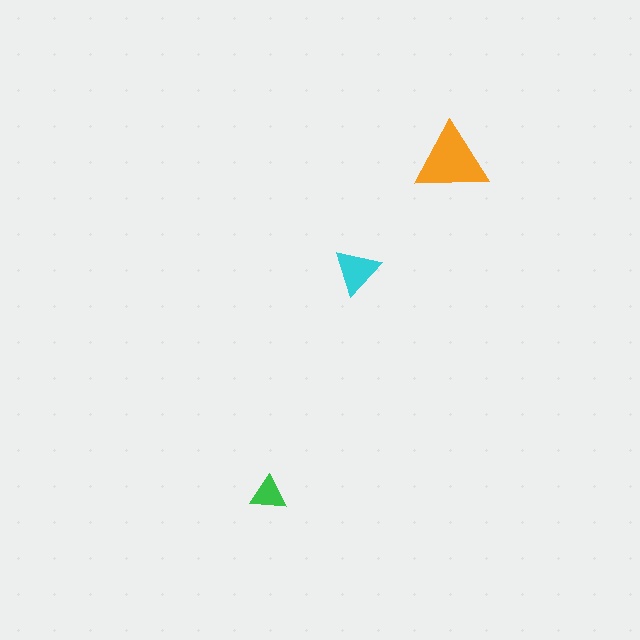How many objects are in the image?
There are 3 objects in the image.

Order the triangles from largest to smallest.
the orange one, the cyan one, the green one.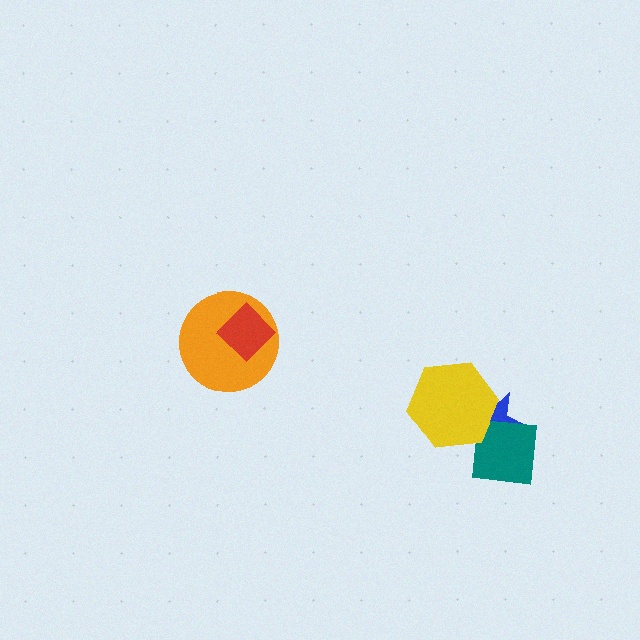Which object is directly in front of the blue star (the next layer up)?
The teal square is directly in front of the blue star.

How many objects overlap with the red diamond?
1 object overlaps with the red diamond.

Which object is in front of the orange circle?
The red diamond is in front of the orange circle.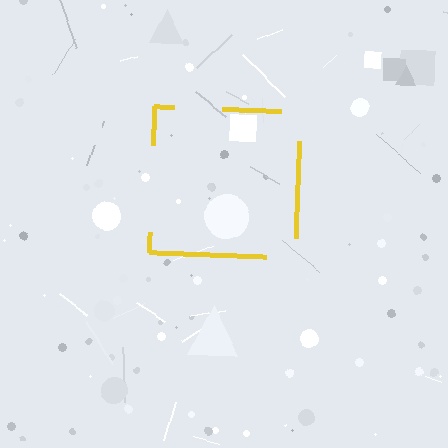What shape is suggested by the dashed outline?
The dashed outline suggests a square.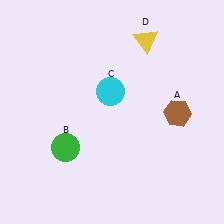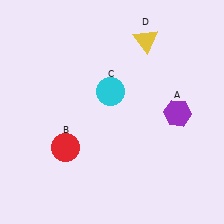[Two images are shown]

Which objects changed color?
A changed from brown to purple. B changed from green to red.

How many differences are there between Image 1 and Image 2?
There are 2 differences between the two images.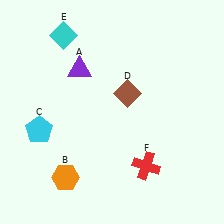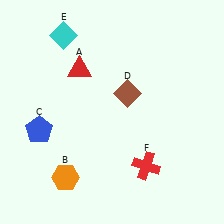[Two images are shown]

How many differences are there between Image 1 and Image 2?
There are 2 differences between the two images.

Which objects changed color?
A changed from purple to red. C changed from cyan to blue.